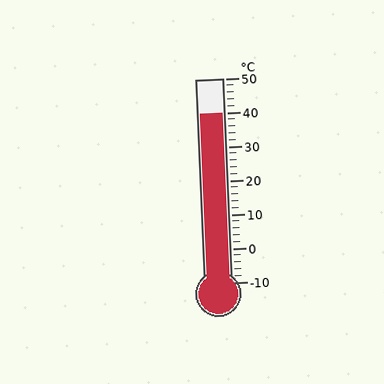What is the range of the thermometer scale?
The thermometer scale ranges from -10°C to 50°C.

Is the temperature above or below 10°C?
The temperature is above 10°C.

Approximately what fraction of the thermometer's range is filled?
The thermometer is filled to approximately 85% of its range.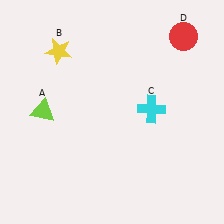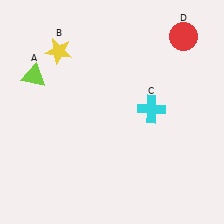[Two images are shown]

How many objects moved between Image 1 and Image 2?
1 object moved between the two images.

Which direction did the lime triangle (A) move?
The lime triangle (A) moved up.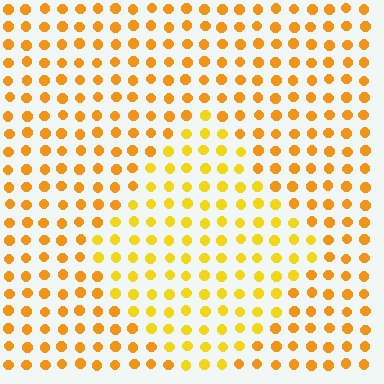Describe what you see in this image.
The image is filled with small orange elements in a uniform arrangement. A diamond-shaped region is visible where the elements are tinted to a slightly different hue, forming a subtle color boundary.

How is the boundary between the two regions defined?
The boundary is defined purely by a slight shift in hue (about 18 degrees). Spacing, size, and orientation are identical on both sides.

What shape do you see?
I see a diamond.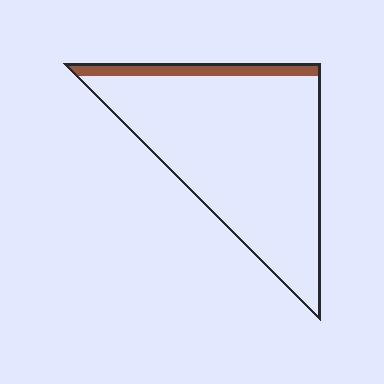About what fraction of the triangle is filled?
About one tenth (1/10).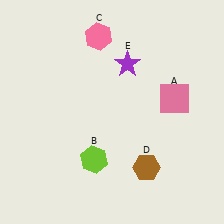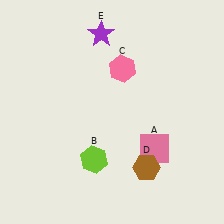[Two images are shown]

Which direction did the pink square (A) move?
The pink square (A) moved down.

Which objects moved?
The objects that moved are: the pink square (A), the pink hexagon (C), the purple star (E).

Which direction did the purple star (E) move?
The purple star (E) moved up.